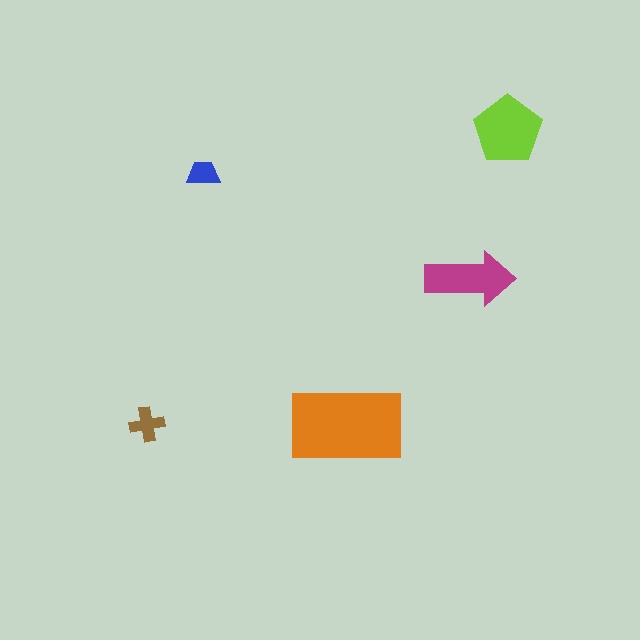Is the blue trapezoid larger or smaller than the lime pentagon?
Smaller.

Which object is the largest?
The orange rectangle.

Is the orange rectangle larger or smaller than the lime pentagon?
Larger.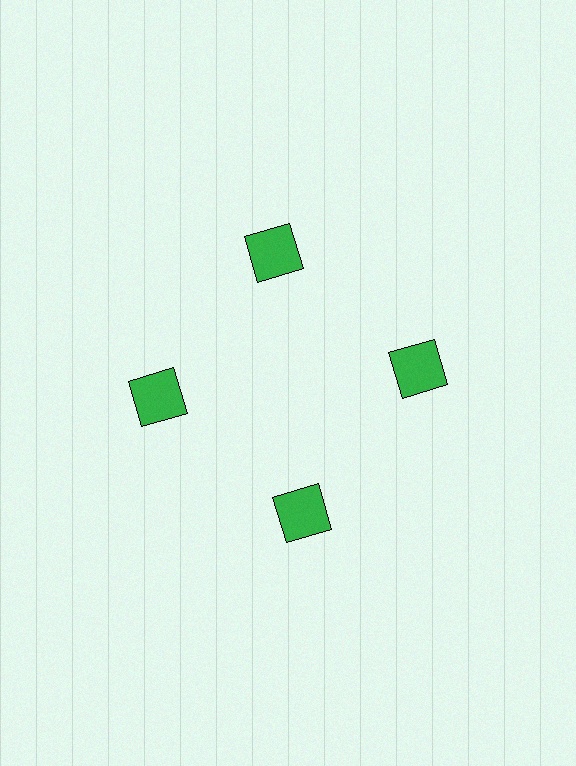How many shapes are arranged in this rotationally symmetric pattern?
There are 4 shapes, arranged in 4 groups of 1.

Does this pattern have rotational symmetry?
Yes, this pattern has 4-fold rotational symmetry. It looks the same after rotating 90 degrees around the center.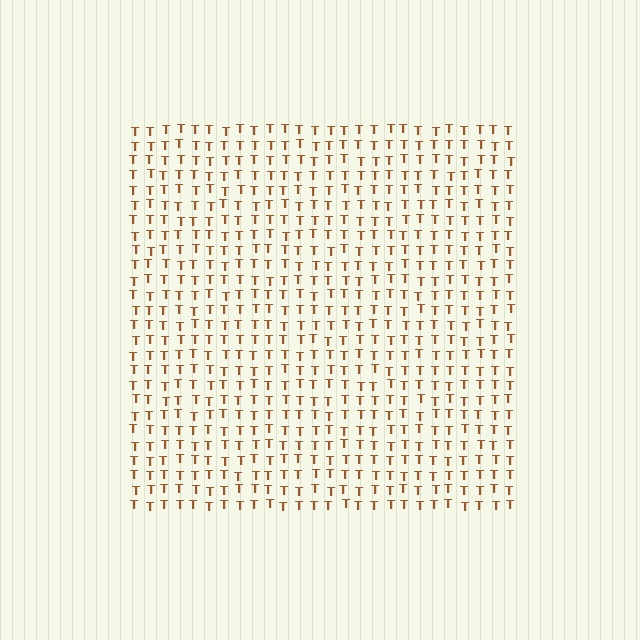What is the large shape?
The large shape is a square.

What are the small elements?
The small elements are letter T's.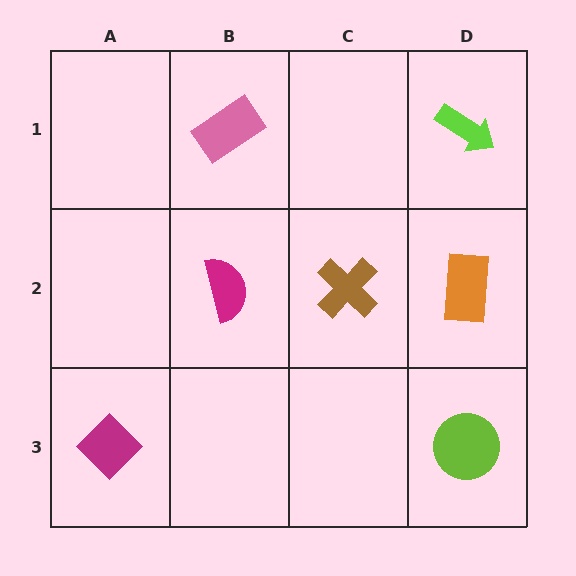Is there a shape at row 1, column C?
No, that cell is empty.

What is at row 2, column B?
A magenta semicircle.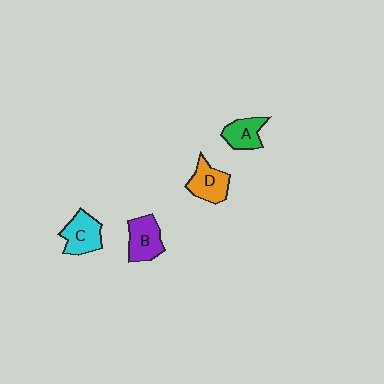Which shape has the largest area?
Shape C (cyan).